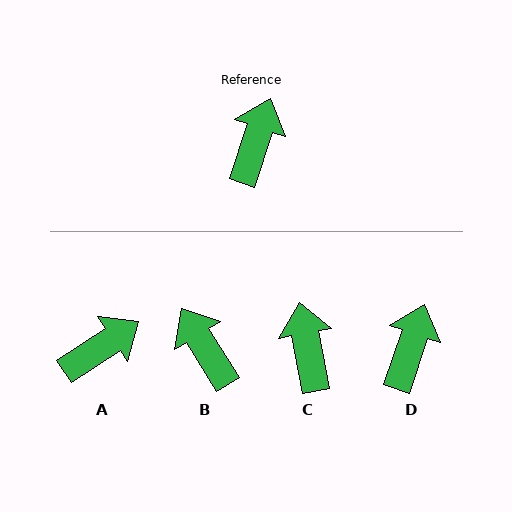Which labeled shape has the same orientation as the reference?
D.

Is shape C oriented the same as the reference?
No, it is off by about 29 degrees.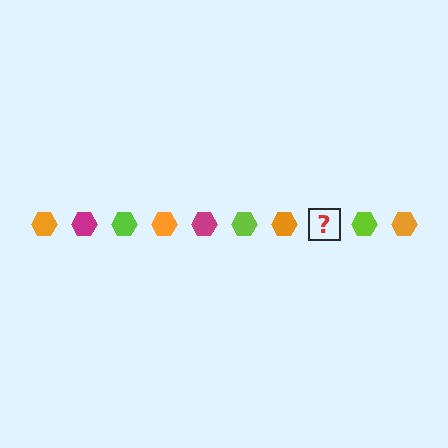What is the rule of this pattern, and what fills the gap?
The rule is that the pattern cycles through orange, magenta, lime hexagons. The gap should be filled with a magenta hexagon.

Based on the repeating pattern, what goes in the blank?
The blank should be a magenta hexagon.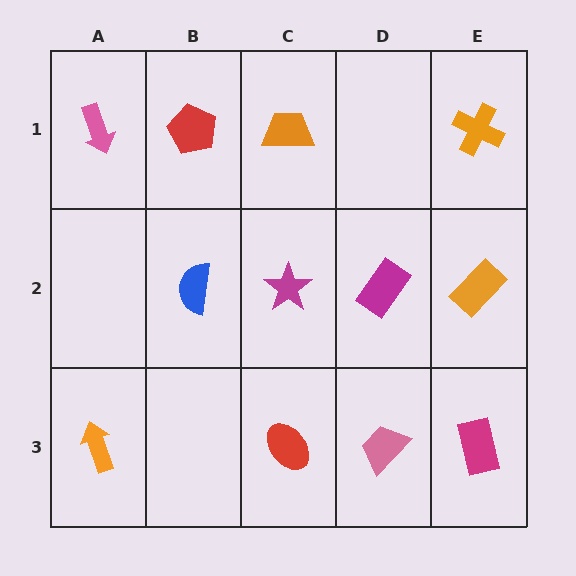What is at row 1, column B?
A red pentagon.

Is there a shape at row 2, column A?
No, that cell is empty.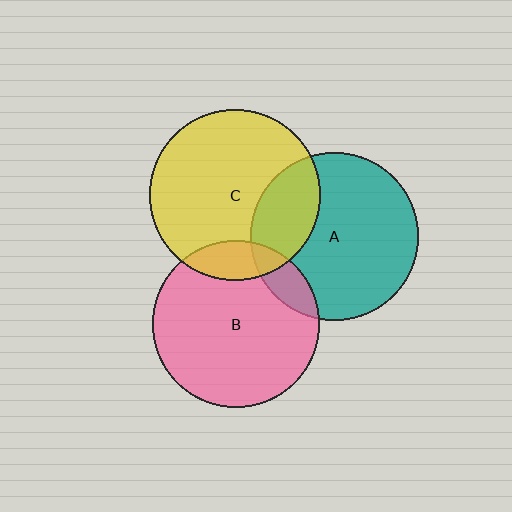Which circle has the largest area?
Circle C (yellow).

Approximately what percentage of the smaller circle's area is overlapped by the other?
Approximately 15%.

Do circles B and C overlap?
Yes.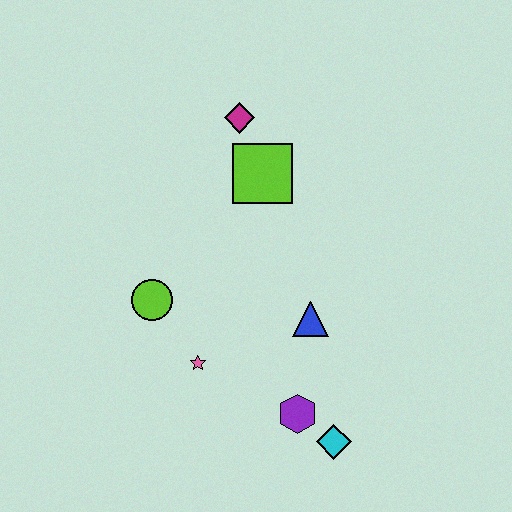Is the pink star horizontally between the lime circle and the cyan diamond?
Yes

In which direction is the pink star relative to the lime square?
The pink star is below the lime square.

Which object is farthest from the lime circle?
The cyan diamond is farthest from the lime circle.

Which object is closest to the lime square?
The magenta diamond is closest to the lime square.